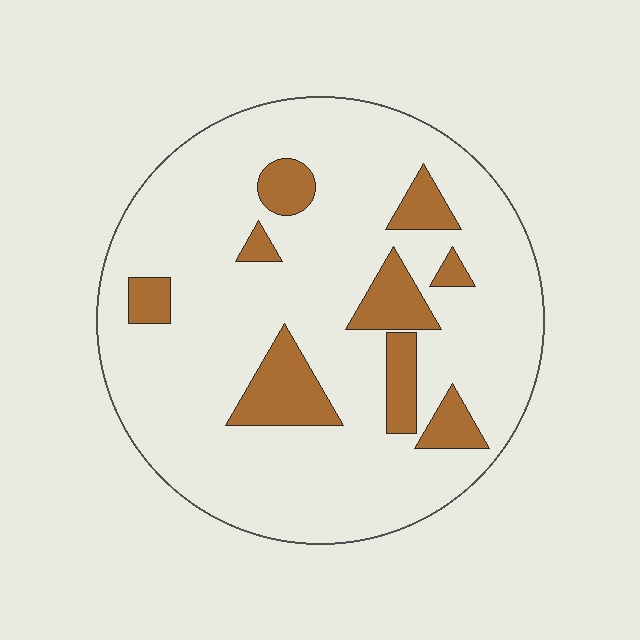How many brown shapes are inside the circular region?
9.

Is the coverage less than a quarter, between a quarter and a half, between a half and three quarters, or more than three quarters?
Less than a quarter.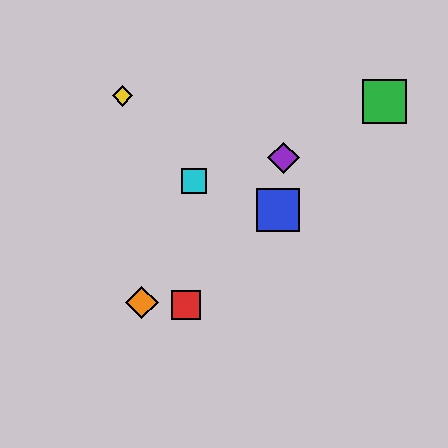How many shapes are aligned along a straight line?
3 shapes (the red square, the blue square, the green square) are aligned along a straight line.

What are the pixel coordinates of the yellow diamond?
The yellow diamond is at (123, 96).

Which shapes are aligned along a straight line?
The red square, the blue square, the green square are aligned along a straight line.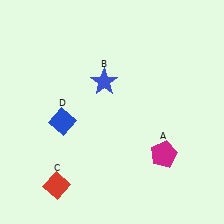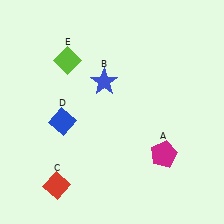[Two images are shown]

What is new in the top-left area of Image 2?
A lime diamond (E) was added in the top-left area of Image 2.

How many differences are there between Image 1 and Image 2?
There is 1 difference between the two images.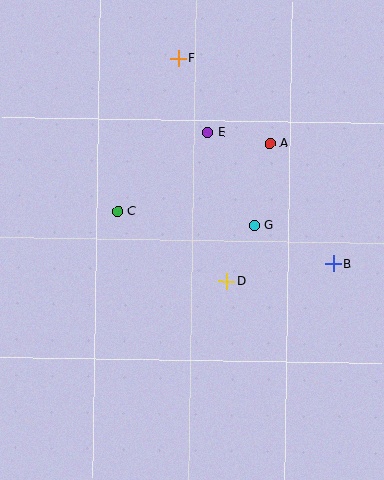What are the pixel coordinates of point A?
Point A is at (270, 143).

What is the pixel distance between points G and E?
The distance between G and E is 104 pixels.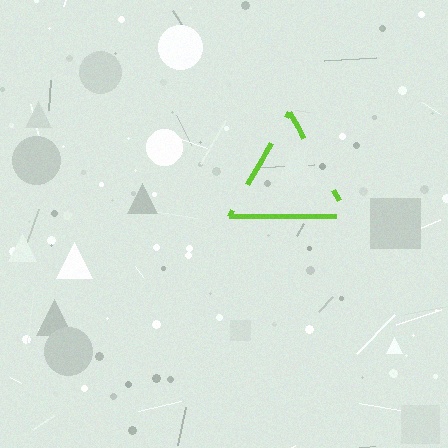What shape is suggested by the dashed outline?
The dashed outline suggests a triangle.